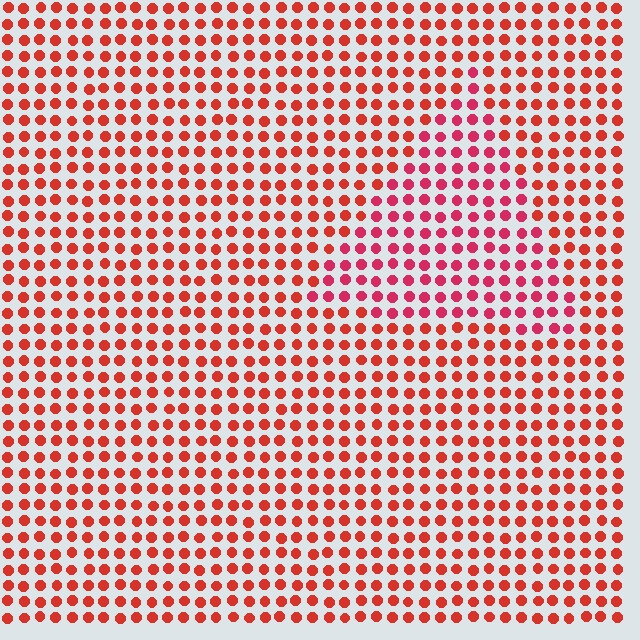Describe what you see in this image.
The image is filled with small red elements in a uniform arrangement. A triangle-shaped region is visible where the elements are tinted to a slightly different hue, forming a subtle color boundary.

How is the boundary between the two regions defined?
The boundary is defined purely by a slight shift in hue (about 23 degrees). Spacing, size, and orientation are identical on both sides.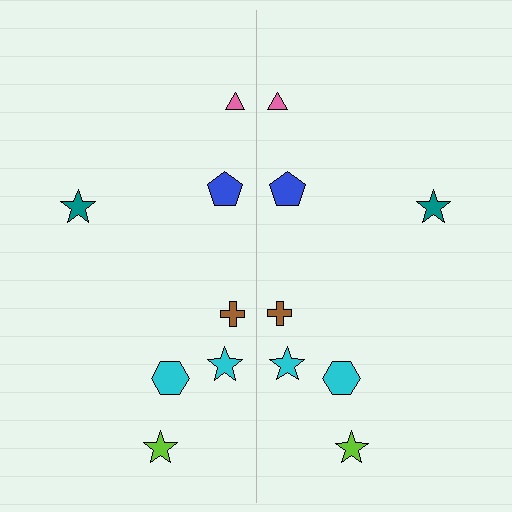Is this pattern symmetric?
Yes, this pattern has bilateral (reflection) symmetry.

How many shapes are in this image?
There are 14 shapes in this image.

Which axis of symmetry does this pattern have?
The pattern has a vertical axis of symmetry running through the center of the image.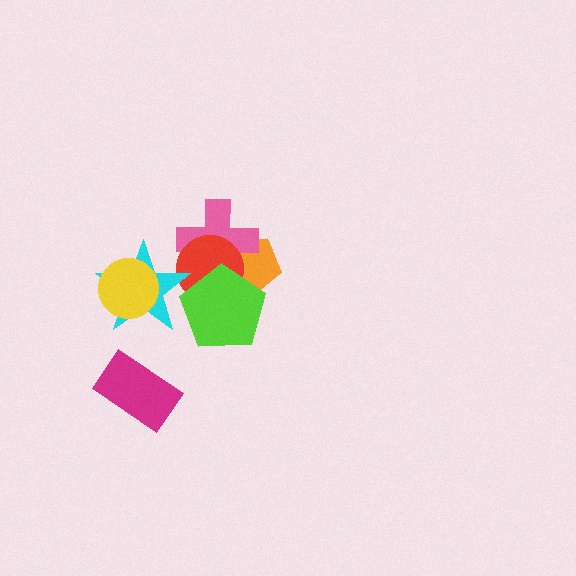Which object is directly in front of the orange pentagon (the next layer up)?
The pink cross is directly in front of the orange pentagon.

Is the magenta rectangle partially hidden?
No, no other shape covers it.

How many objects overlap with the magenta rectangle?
0 objects overlap with the magenta rectangle.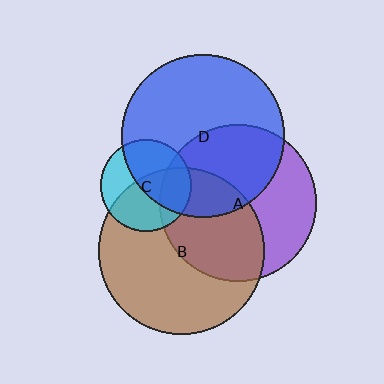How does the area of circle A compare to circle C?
Approximately 2.9 times.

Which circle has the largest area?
Circle B (brown).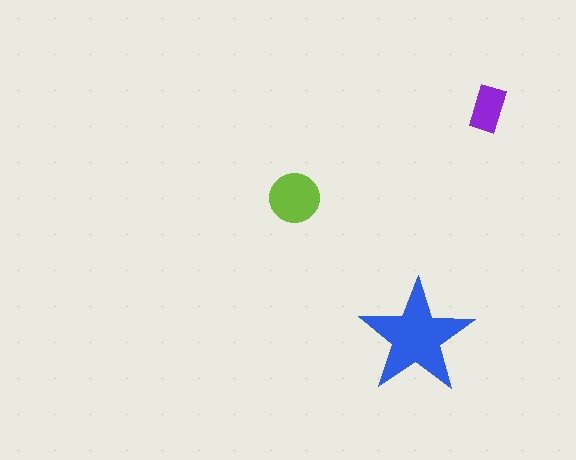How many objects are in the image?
There are 3 objects in the image.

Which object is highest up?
The purple rectangle is topmost.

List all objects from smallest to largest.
The purple rectangle, the lime circle, the blue star.